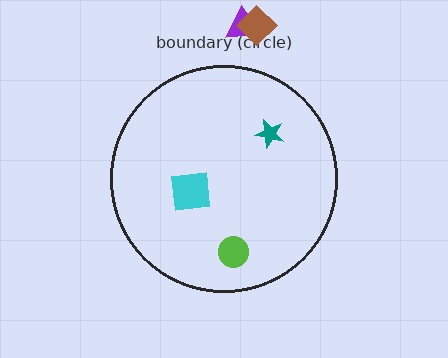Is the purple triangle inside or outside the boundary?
Outside.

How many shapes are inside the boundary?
3 inside, 2 outside.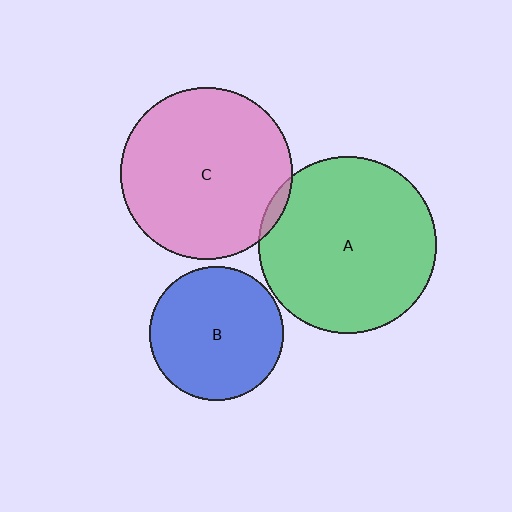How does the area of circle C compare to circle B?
Approximately 1.6 times.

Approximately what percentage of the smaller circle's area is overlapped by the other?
Approximately 5%.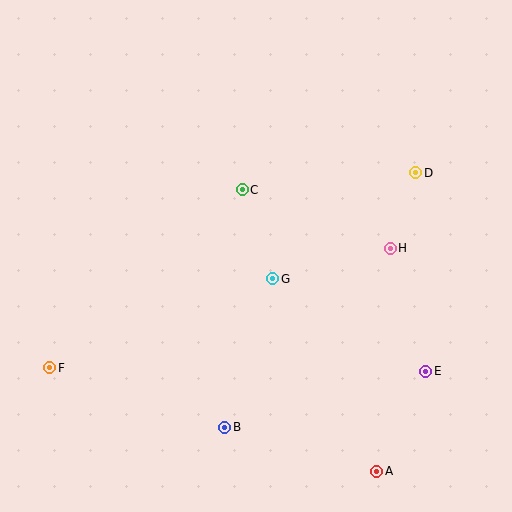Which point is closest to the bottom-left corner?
Point F is closest to the bottom-left corner.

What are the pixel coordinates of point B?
Point B is at (225, 427).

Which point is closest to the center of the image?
Point G at (273, 279) is closest to the center.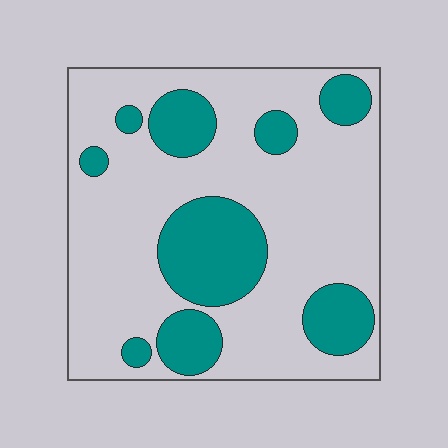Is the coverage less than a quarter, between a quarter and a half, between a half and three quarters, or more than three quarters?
Between a quarter and a half.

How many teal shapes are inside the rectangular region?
9.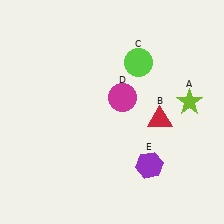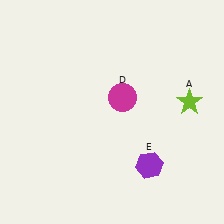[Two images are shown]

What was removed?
The red triangle (B), the lime circle (C) were removed in Image 2.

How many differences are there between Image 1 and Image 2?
There are 2 differences between the two images.